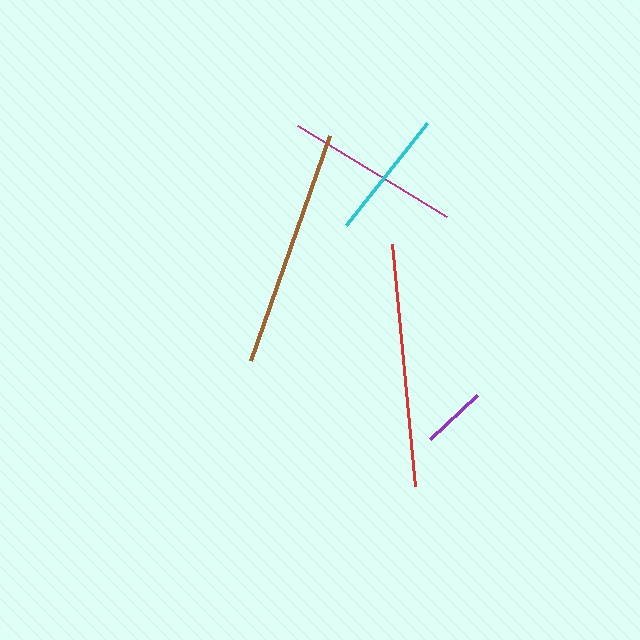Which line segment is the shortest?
The purple line is the shortest at approximately 64 pixels.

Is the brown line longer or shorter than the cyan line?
The brown line is longer than the cyan line.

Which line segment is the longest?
The red line is the longest at approximately 243 pixels.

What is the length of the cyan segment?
The cyan segment is approximately 130 pixels long.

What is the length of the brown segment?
The brown segment is approximately 239 pixels long.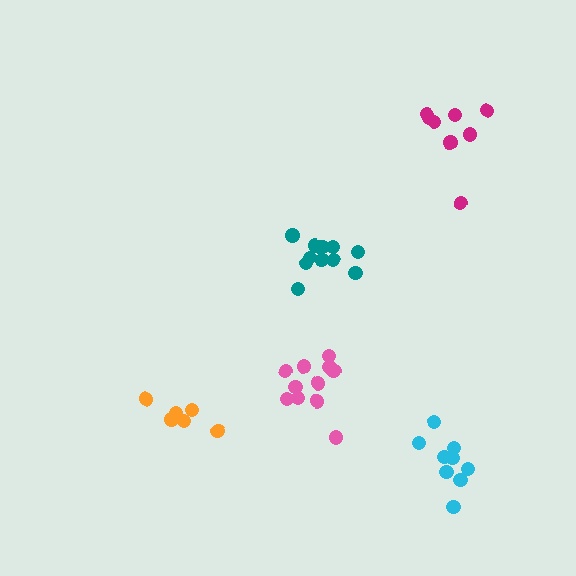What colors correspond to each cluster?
The clusters are colored: magenta, orange, teal, cyan, pink.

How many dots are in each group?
Group 1: 8 dots, Group 2: 6 dots, Group 3: 12 dots, Group 4: 9 dots, Group 5: 11 dots (46 total).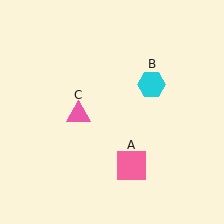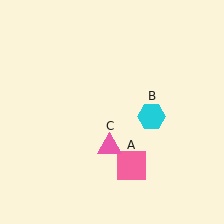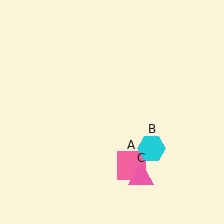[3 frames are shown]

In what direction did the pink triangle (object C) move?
The pink triangle (object C) moved down and to the right.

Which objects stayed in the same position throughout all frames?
Pink square (object A) remained stationary.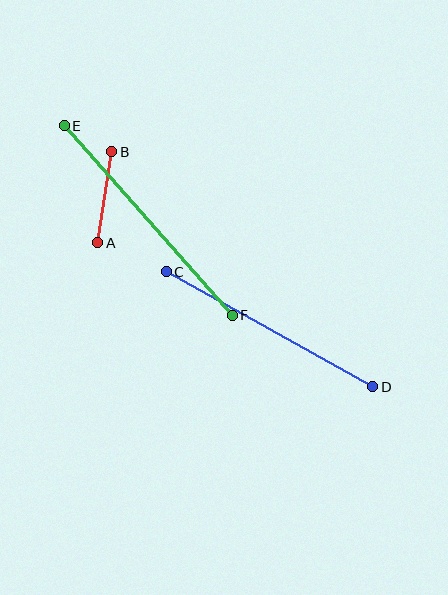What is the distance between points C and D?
The distance is approximately 236 pixels.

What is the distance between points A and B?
The distance is approximately 92 pixels.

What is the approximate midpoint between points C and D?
The midpoint is at approximately (270, 329) pixels.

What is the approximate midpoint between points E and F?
The midpoint is at approximately (148, 220) pixels.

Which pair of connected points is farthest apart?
Points E and F are farthest apart.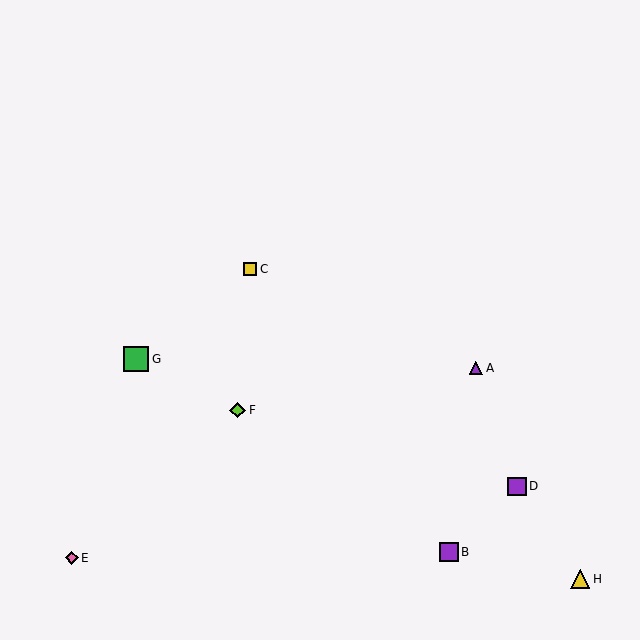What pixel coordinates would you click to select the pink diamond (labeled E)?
Click at (72, 558) to select the pink diamond E.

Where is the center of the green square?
The center of the green square is at (136, 359).